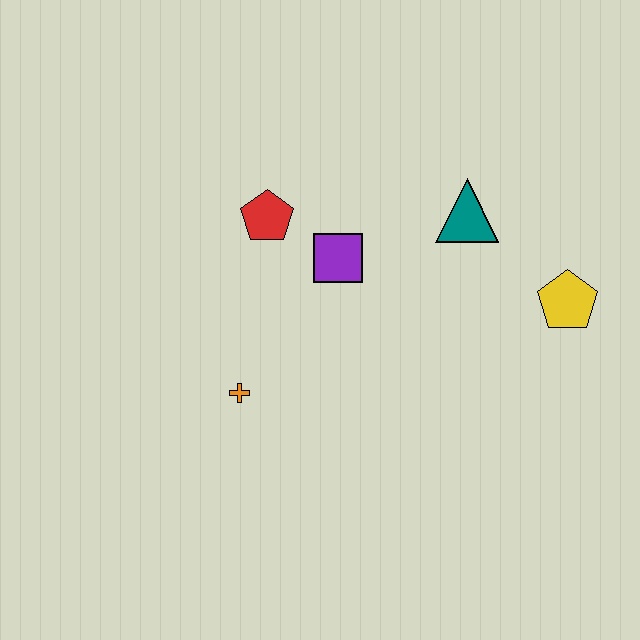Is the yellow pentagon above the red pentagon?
No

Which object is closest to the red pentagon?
The purple square is closest to the red pentagon.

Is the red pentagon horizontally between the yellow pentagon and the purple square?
No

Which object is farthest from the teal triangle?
The orange cross is farthest from the teal triangle.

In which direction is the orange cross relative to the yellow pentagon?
The orange cross is to the left of the yellow pentagon.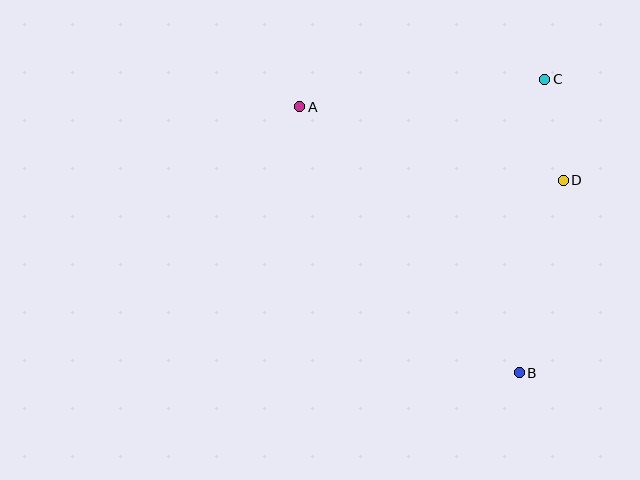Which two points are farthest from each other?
Points A and B are farthest from each other.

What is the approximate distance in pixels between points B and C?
The distance between B and C is approximately 295 pixels.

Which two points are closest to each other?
Points C and D are closest to each other.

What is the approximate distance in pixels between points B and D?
The distance between B and D is approximately 197 pixels.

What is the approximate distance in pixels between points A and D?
The distance between A and D is approximately 273 pixels.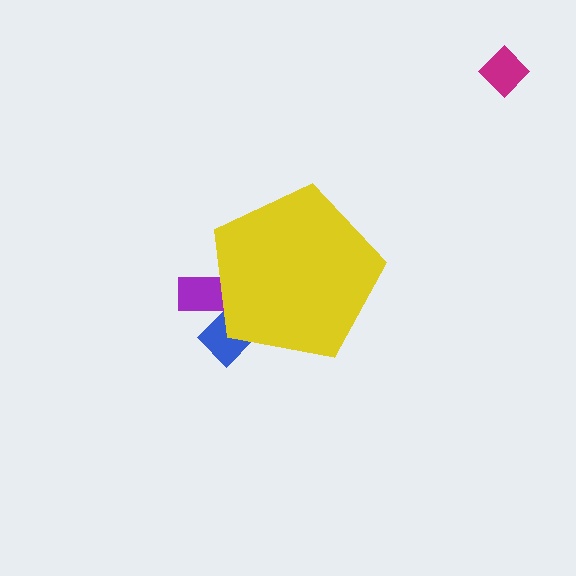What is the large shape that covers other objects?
A yellow pentagon.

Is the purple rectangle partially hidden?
Yes, the purple rectangle is partially hidden behind the yellow pentagon.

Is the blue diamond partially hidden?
Yes, the blue diamond is partially hidden behind the yellow pentagon.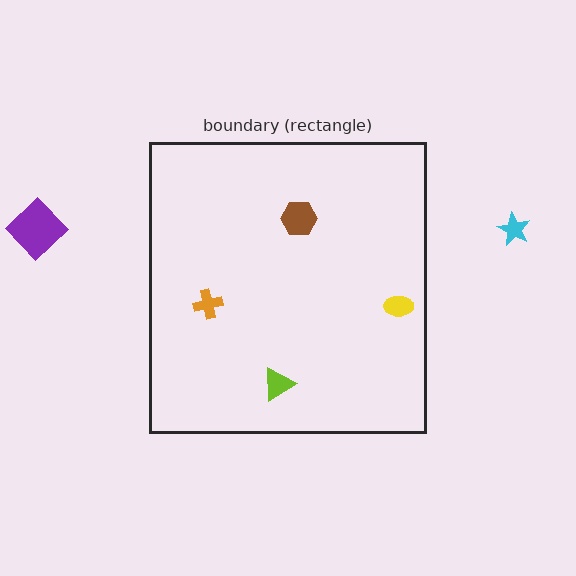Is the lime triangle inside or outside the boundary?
Inside.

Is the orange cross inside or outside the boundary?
Inside.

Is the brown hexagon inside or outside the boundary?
Inside.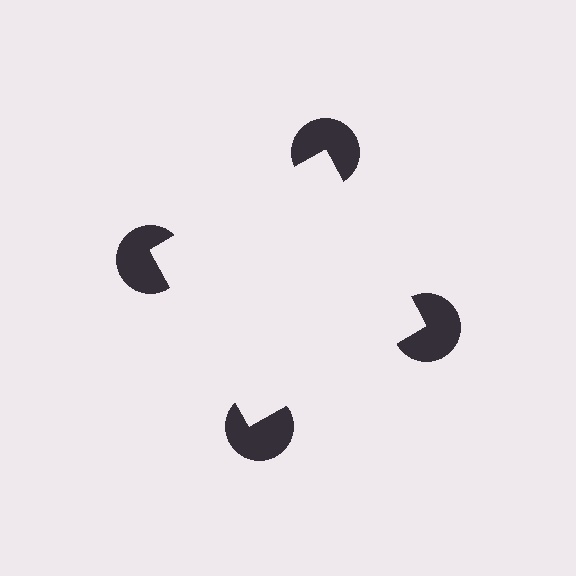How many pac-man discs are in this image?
There are 4 — one at each vertex of the illusory square.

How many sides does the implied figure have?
4 sides.